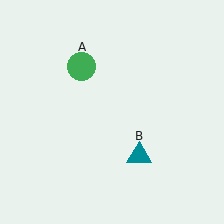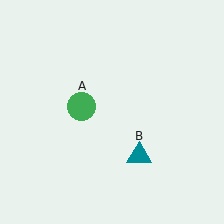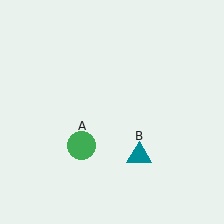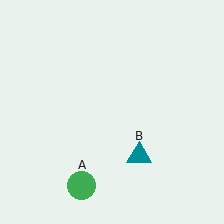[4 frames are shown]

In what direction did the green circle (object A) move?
The green circle (object A) moved down.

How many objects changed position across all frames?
1 object changed position: green circle (object A).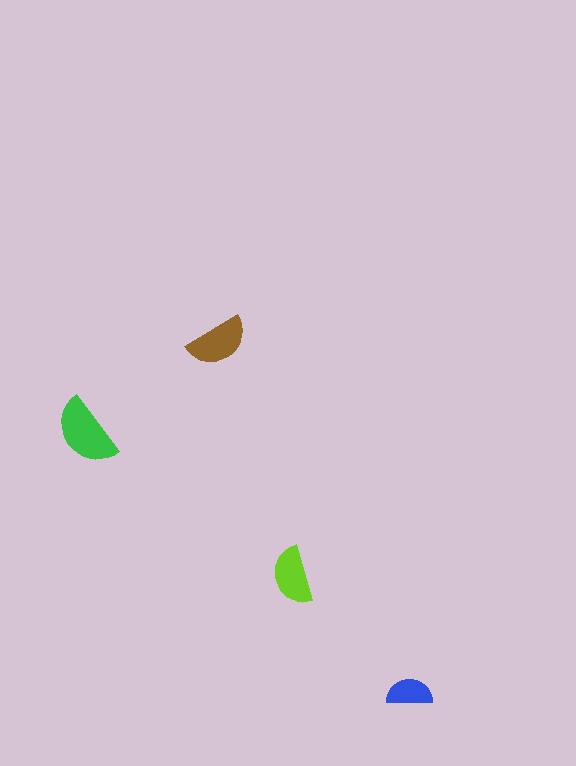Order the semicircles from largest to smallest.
the green one, the brown one, the lime one, the blue one.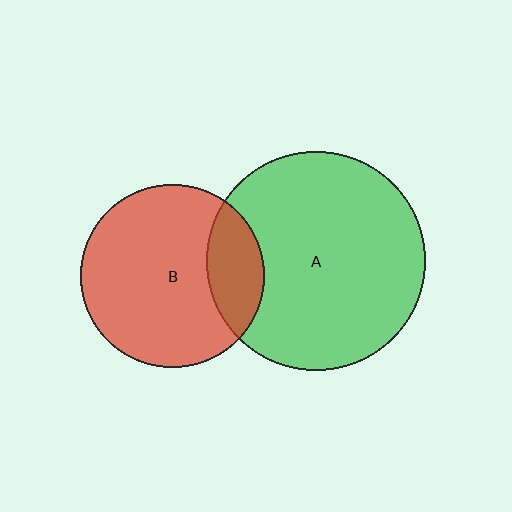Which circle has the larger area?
Circle A (green).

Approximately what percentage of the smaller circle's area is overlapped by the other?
Approximately 20%.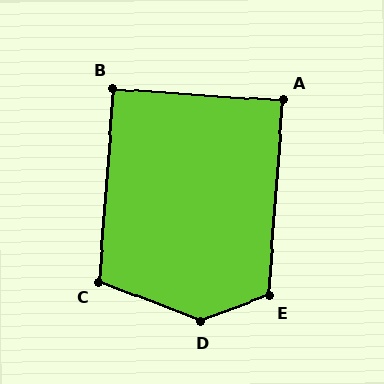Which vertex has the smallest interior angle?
A, at approximately 90 degrees.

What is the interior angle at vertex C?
Approximately 107 degrees (obtuse).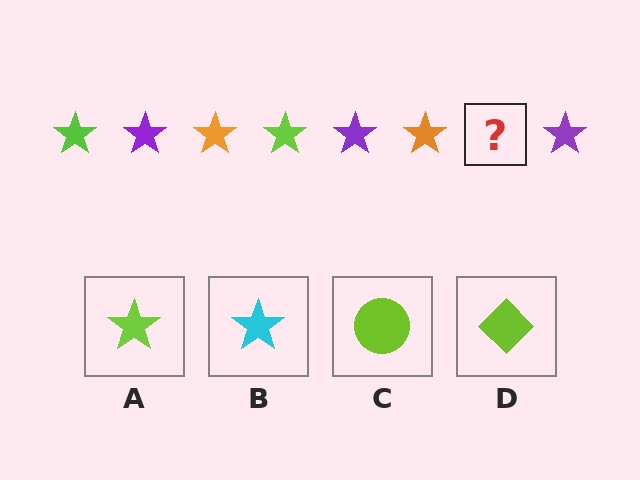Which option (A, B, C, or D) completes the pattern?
A.